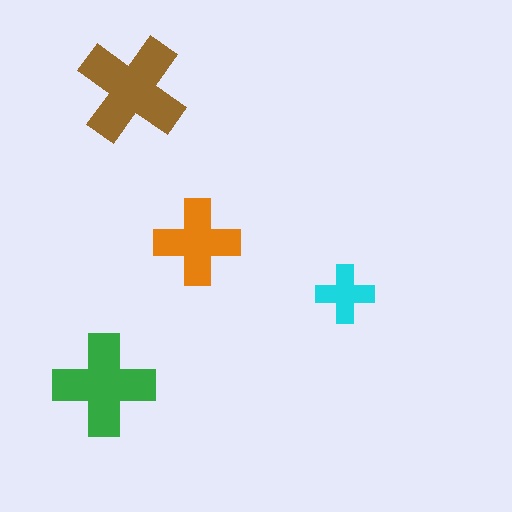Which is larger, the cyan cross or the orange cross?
The orange one.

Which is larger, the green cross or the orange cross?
The green one.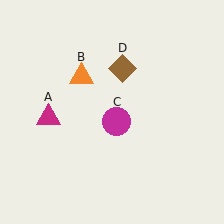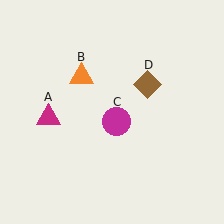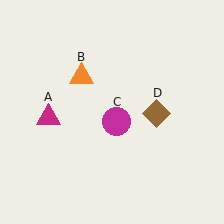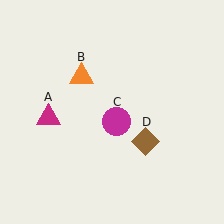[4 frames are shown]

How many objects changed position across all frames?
1 object changed position: brown diamond (object D).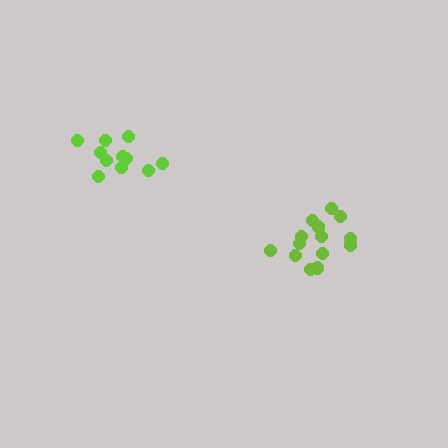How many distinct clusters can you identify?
There are 2 distinct clusters.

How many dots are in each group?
Group 1: 11 dots, Group 2: 14 dots (25 total).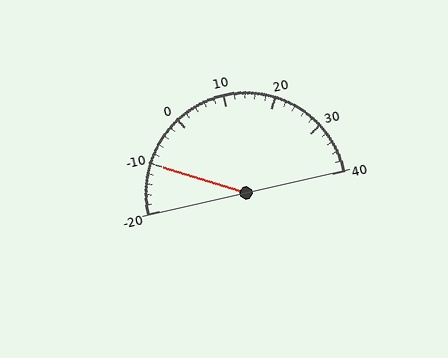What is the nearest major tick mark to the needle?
The nearest major tick mark is -10.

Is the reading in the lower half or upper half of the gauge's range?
The reading is in the lower half of the range (-20 to 40).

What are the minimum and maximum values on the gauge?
The gauge ranges from -20 to 40.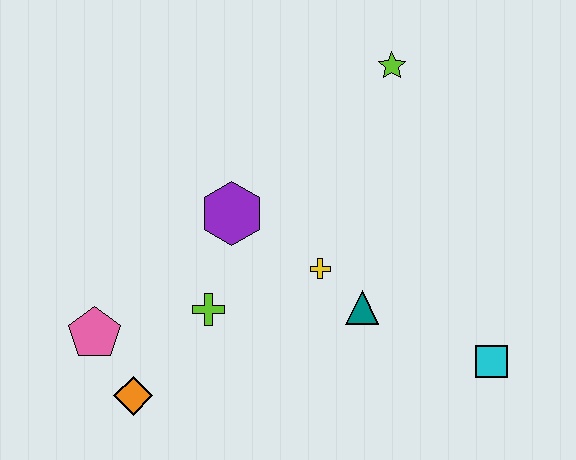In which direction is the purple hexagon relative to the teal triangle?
The purple hexagon is to the left of the teal triangle.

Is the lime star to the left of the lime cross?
No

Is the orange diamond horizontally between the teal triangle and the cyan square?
No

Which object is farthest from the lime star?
The orange diamond is farthest from the lime star.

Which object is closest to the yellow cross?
The teal triangle is closest to the yellow cross.